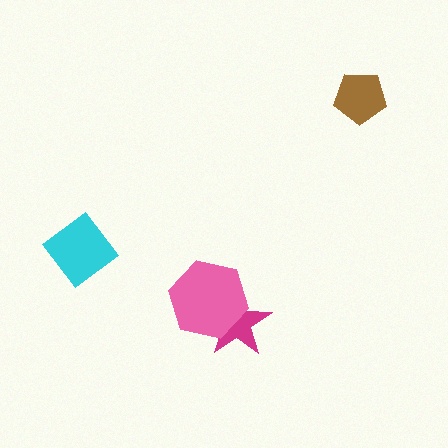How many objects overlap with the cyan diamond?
0 objects overlap with the cyan diamond.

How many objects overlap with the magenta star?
1 object overlaps with the magenta star.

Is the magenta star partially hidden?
Yes, it is partially covered by another shape.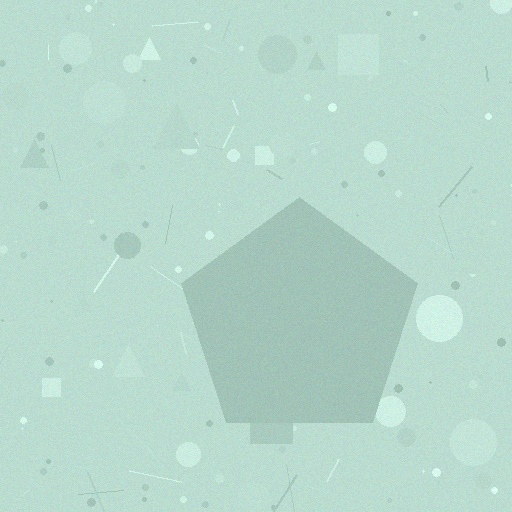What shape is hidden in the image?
A pentagon is hidden in the image.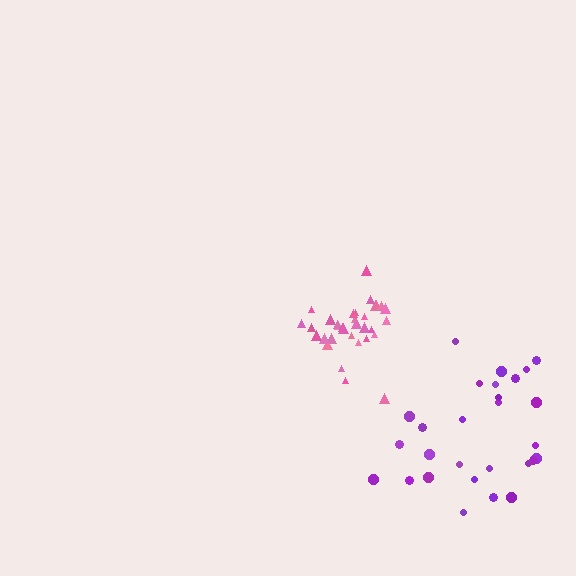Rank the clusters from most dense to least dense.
pink, purple.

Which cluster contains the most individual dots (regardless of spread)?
Pink (33).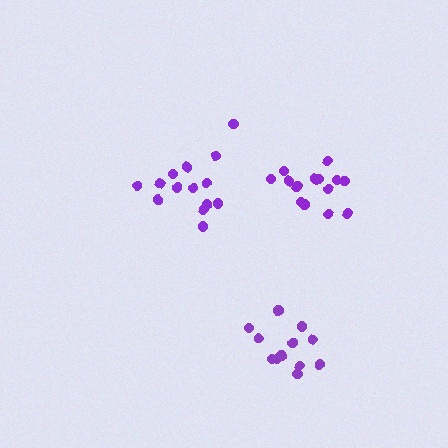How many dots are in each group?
Group 1: 14 dots, Group 2: 14 dots, Group 3: 12 dots (40 total).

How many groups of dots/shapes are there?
There are 3 groups.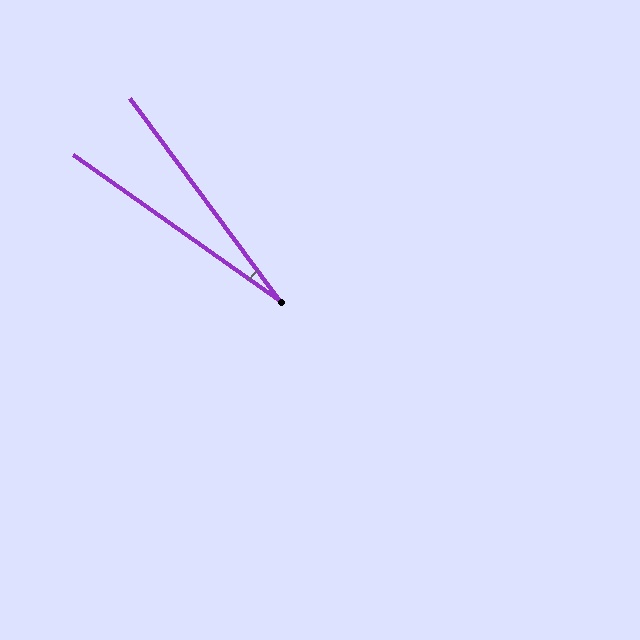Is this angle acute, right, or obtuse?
It is acute.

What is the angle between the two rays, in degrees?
Approximately 18 degrees.